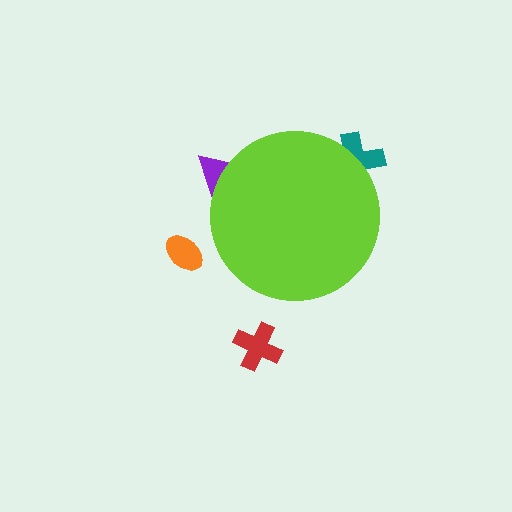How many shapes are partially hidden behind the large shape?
2 shapes are partially hidden.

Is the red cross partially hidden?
No, the red cross is fully visible.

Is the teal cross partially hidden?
Yes, the teal cross is partially hidden behind the lime circle.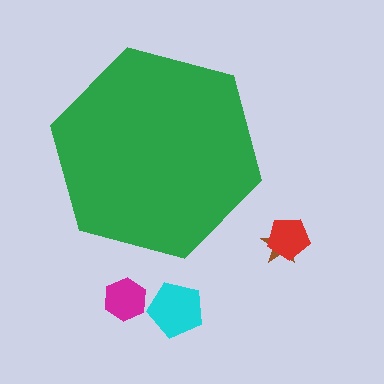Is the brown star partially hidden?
No, the brown star is fully visible.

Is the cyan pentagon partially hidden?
No, the cyan pentagon is fully visible.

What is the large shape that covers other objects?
A green hexagon.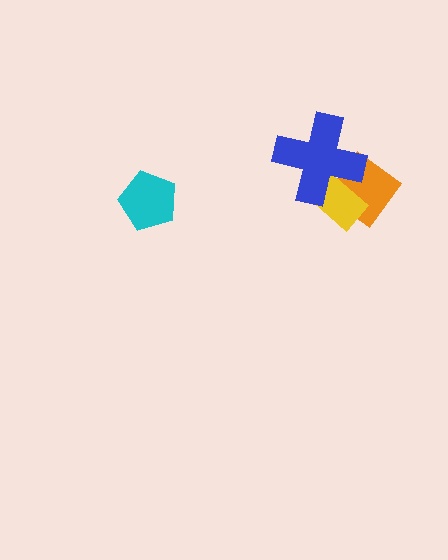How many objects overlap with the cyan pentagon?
0 objects overlap with the cyan pentagon.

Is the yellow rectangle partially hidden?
Yes, it is partially covered by another shape.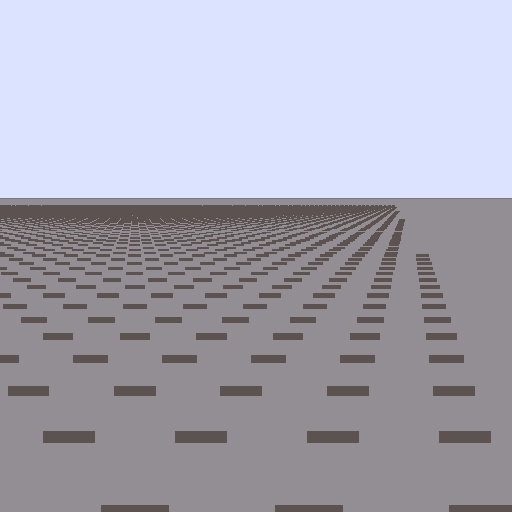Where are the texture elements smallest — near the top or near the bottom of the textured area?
Near the top.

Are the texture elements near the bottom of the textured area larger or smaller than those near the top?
Larger. Near the bottom, elements are closer to the viewer and appear at a bigger on-screen size.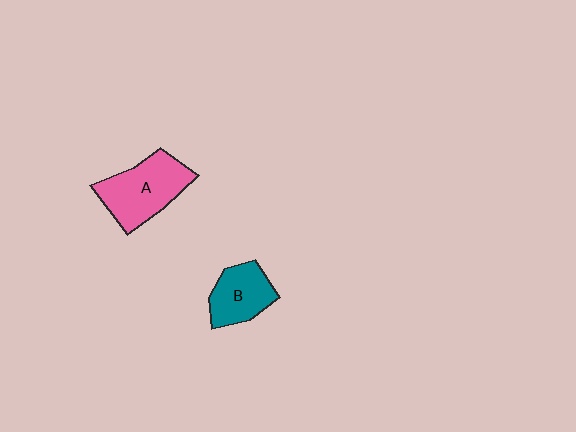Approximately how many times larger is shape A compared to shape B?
Approximately 1.4 times.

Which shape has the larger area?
Shape A (pink).